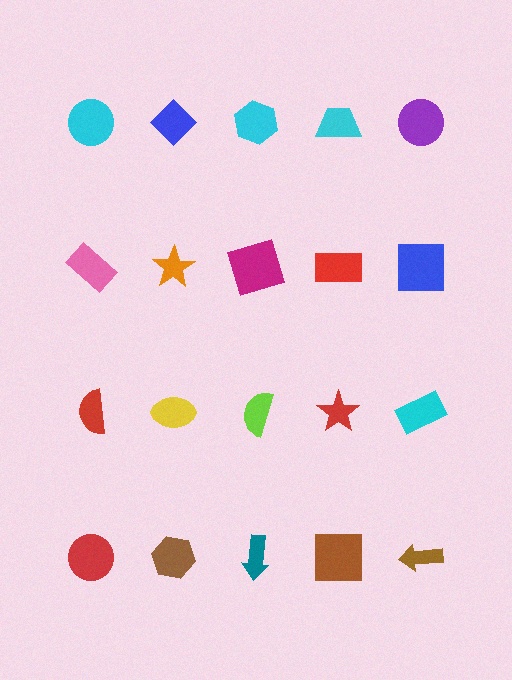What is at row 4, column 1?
A red circle.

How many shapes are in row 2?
5 shapes.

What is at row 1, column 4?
A cyan trapezoid.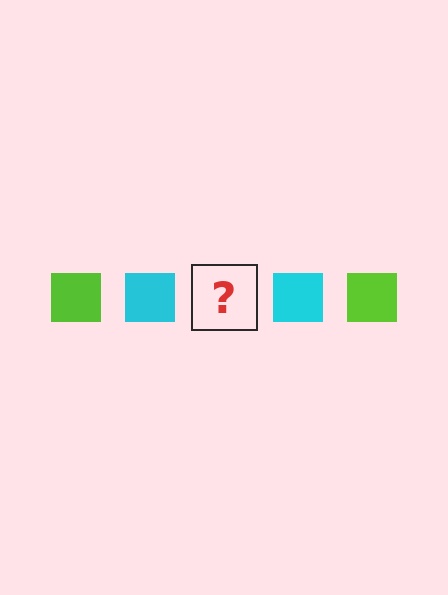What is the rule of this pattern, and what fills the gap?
The rule is that the pattern cycles through lime, cyan squares. The gap should be filled with a lime square.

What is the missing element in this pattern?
The missing element is a lime square.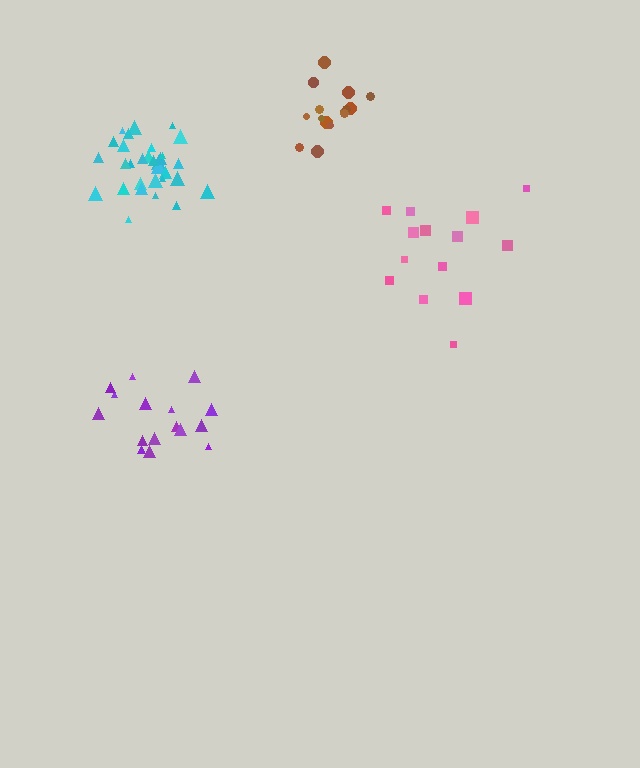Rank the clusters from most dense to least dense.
cyan, brown, purple, pink.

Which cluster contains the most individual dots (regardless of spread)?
Cyan (32).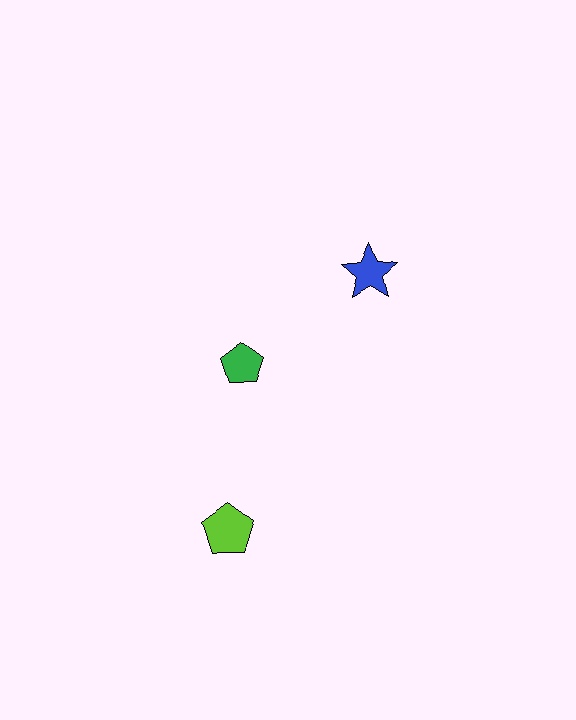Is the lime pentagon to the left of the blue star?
Yes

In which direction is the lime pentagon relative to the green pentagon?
The lime pentagon is below the green pentagon.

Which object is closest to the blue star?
The green pentagon is closest to the blue star.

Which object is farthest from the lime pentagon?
The blue star is farthest from the lime pentagon.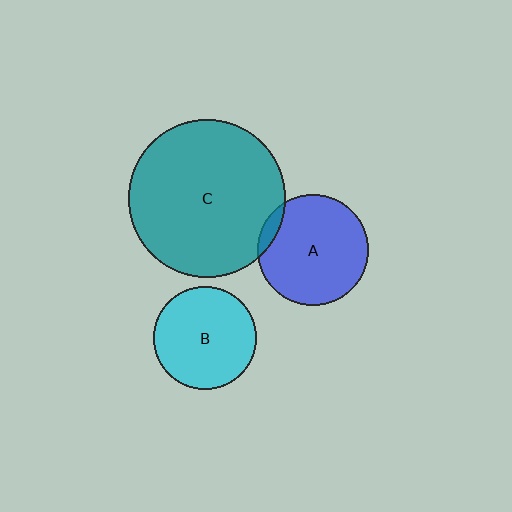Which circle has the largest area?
Circle C (teal).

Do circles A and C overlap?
Yes.